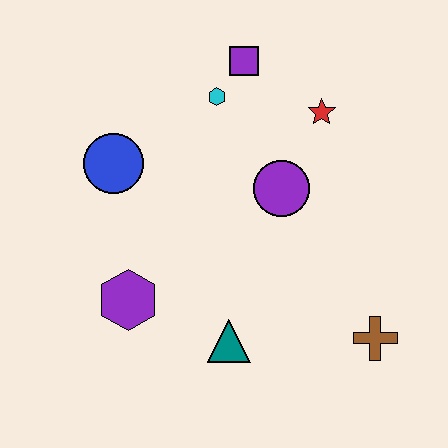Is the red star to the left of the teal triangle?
No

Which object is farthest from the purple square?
The brown cross is farthest from the purple square.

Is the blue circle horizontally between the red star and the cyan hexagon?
No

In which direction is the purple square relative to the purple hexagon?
The purple square is above the purple hexagon.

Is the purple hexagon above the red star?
No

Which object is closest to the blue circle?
The cyan hexagon is closest to the blue circle.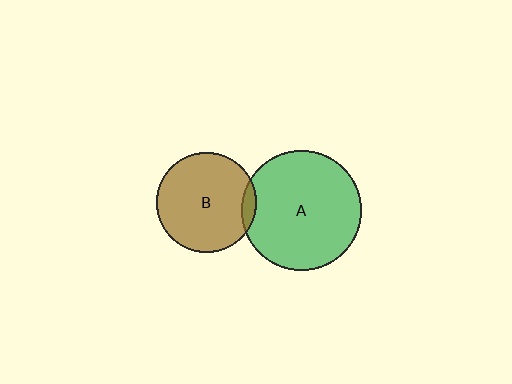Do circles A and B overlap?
Yes.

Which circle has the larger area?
Circle A (green).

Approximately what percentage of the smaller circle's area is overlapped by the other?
Approximately 5%.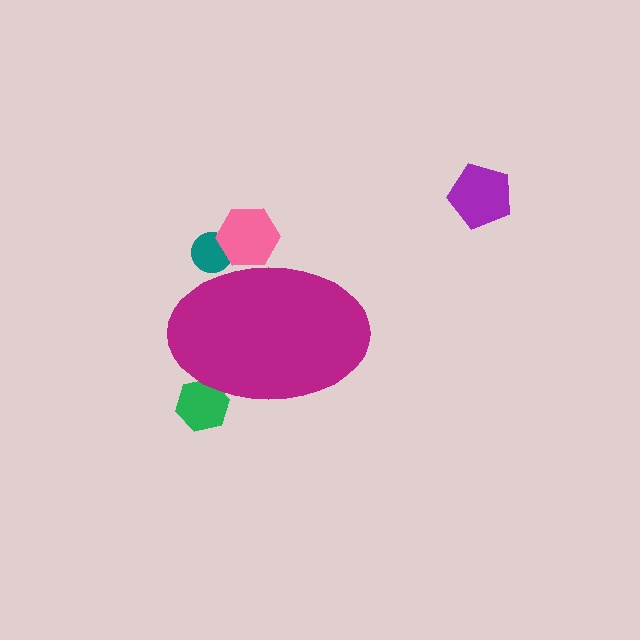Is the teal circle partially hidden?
Yes, the teal circle is partially hidden behind the magenta ellipse.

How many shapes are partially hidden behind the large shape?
3 shapes are partially hidden.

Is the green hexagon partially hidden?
Yes, the green hexagon is partially hidden behind the magenta ellipse.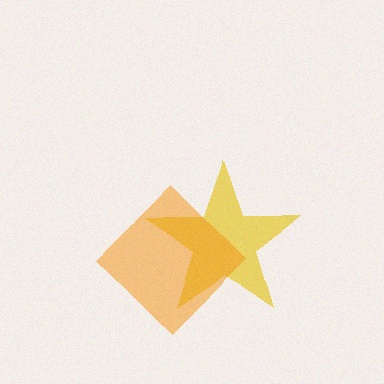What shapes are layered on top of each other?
The layered shapes are: a yellow star, an orange diamond.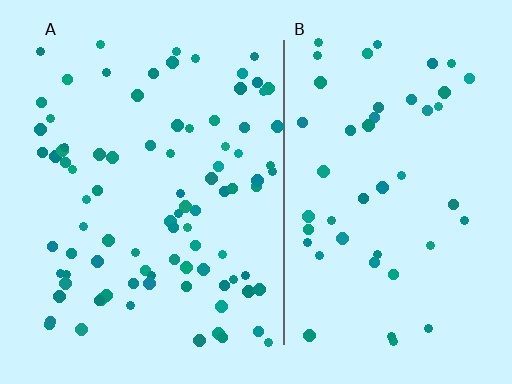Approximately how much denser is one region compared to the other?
Approximately 1.8× — region A over region B.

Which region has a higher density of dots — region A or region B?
A (the left).